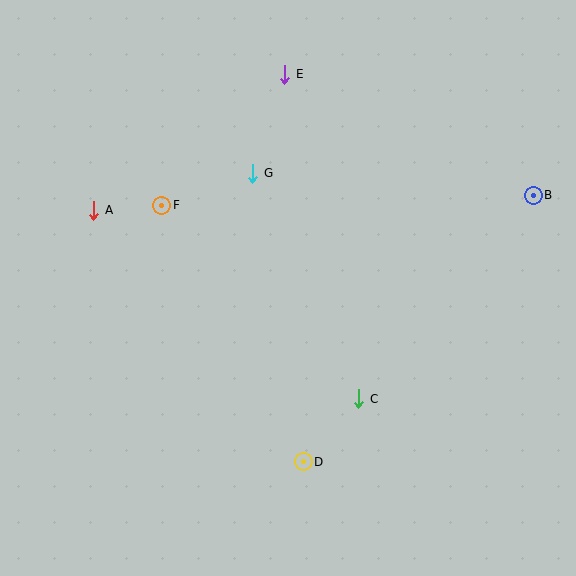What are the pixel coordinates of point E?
Point E is at (285, 74).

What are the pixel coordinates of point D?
Point D is at (303, 462).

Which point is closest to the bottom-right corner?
Point C is closest to the bottom-right corner.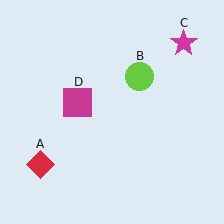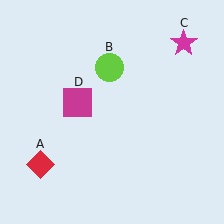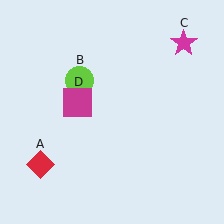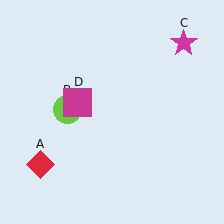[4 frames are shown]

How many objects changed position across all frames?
1 object changed position: lime circle (object B).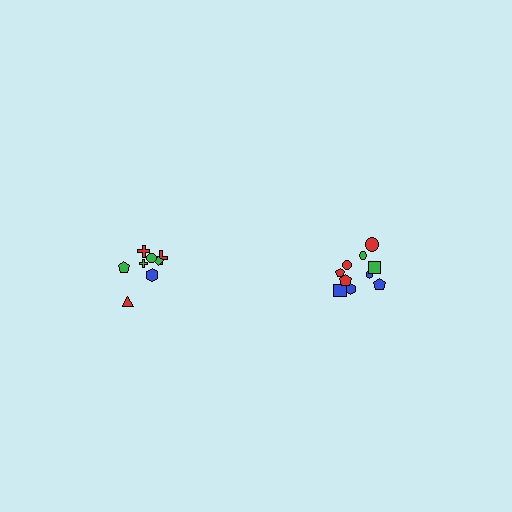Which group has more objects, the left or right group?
The right group.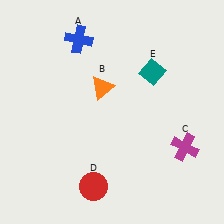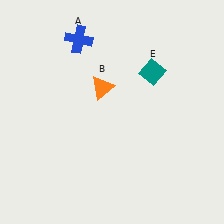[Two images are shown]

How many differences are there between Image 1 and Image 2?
There are 2 differences between the two images.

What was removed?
The red circle (D), the magenta cross (C) were removed in Image 2.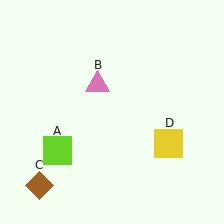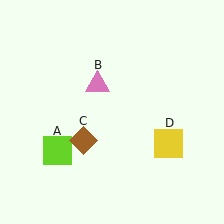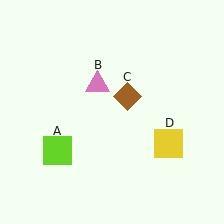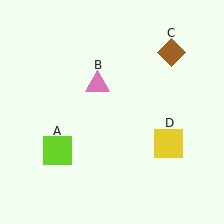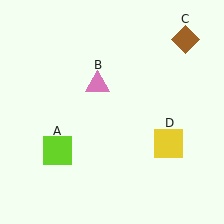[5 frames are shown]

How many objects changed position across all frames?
1 object changed position: brown diamond (object C).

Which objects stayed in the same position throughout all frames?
Lime square (object A) and pink triangle (object B) and yellow square (object D) remained stationary.